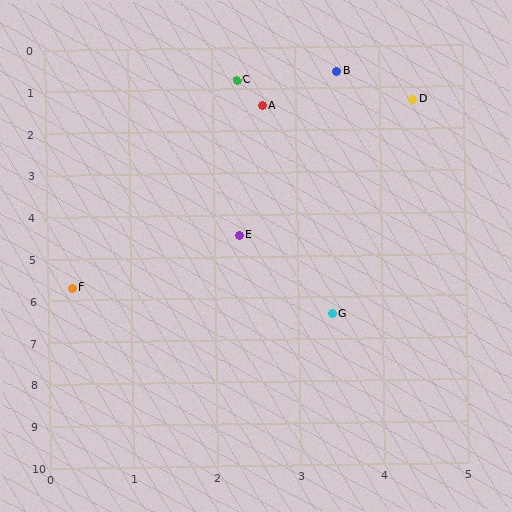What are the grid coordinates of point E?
Point E is at approximately (2.3, 4.5).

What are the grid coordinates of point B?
Point B is at approximately (3.5, 0.6).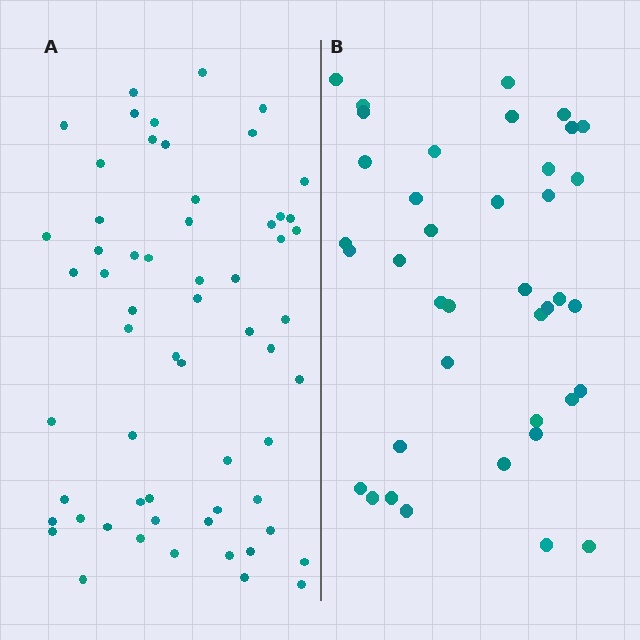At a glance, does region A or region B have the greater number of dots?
Region A (the left region) has more dots.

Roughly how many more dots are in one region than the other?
Region A has approximately 20 more dots than region B.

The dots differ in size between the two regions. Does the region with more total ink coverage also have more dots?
No. Region B has more total ink coverage because its dots are larger, but region A actually contains more individual dots. Total area can be misleading — the number of items is what matters here.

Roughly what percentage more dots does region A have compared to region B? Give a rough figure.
About 55% more.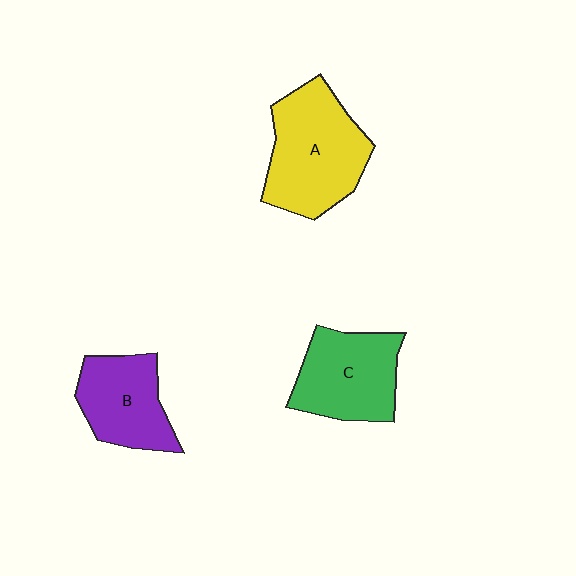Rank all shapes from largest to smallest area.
From largest to smallest: A (yellow), C (green), B (purple).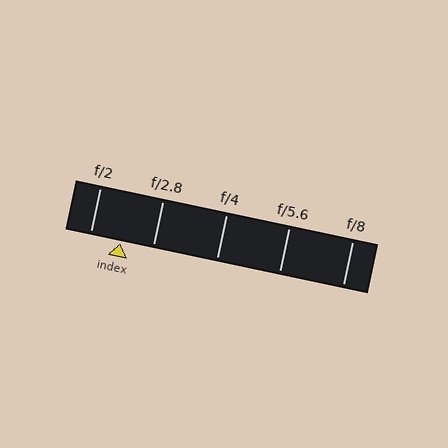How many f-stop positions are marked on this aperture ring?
There are 5 f-stop positions marked.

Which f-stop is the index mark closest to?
The index mark is closest to f/2.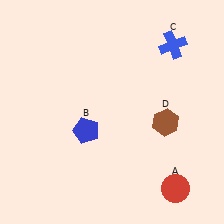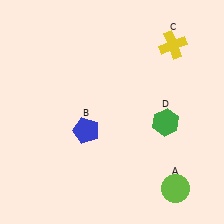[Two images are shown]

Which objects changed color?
A changed from red to lime. C changed from blue to yellow. D changed from brown to green.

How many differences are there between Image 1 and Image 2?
There are 3 differences between the two images.